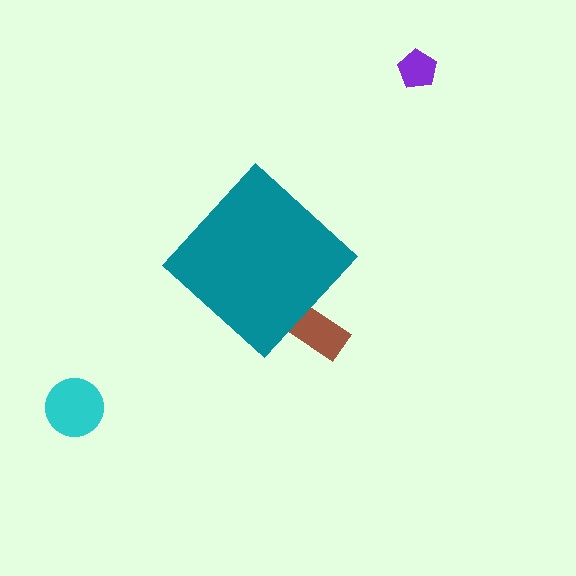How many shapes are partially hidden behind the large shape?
1 shape is partially hidden.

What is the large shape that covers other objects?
A teal diamond.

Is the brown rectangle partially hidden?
Yes, the brown rectangle is partially hidden behind the teal diamond.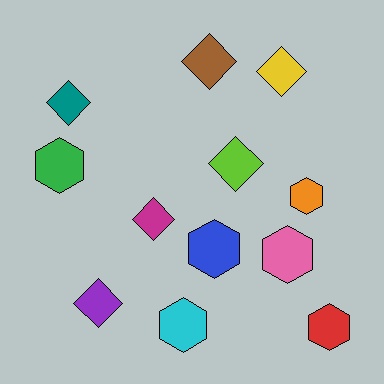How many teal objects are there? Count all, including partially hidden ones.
There is 1 teal object.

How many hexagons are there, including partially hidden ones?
There are 6 hexagons.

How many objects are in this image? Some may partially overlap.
There are 12 objects.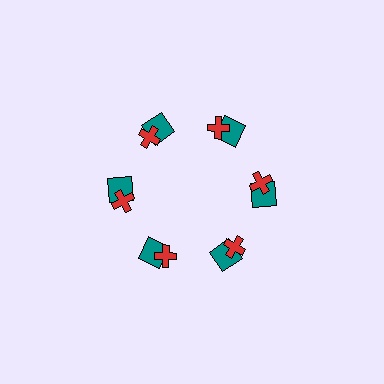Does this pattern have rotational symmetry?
Yes, this pattern has 6-fold rotational symmetry. It looks the same after rotating 60 degrees around the center.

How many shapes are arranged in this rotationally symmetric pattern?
There are 12 shapes, arranged in 6 groups of 2.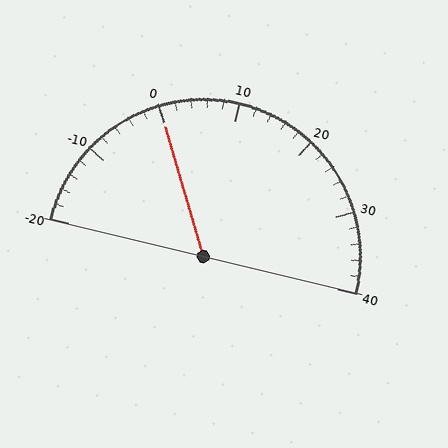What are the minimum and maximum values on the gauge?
The gauge ranges from -20 to 40.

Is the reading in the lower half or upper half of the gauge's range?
The reading is in the lower half of the range (-20 to 40).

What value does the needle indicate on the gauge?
The needle indicates approximately 0.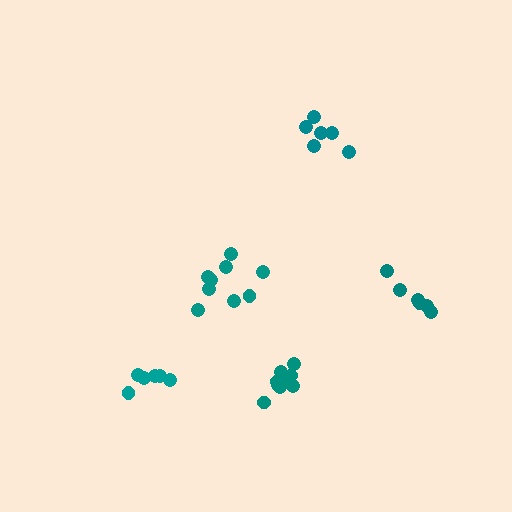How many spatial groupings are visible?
There are 5 spatial groupings.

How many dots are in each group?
Group 1: 9 dots, Group 2: 6 dots, Group 3: 9 dots, Group 4: 6 dots, Group 5: 6 dots (36 total).